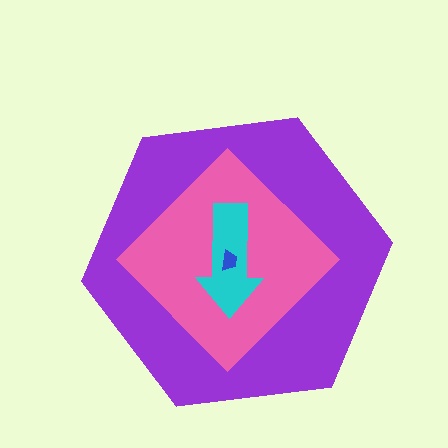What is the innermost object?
The blue trapezoid.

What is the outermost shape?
The purple hexagon.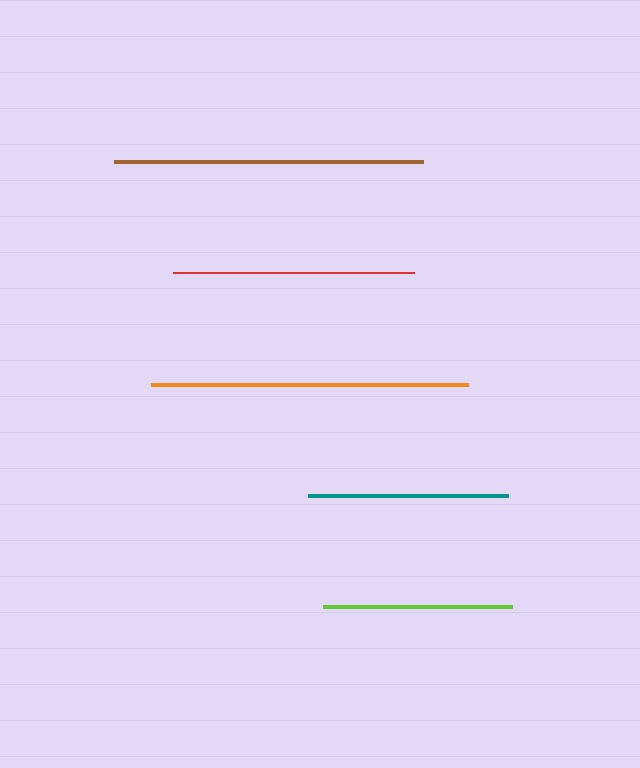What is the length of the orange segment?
The orange segment is approximately 317 pixels long.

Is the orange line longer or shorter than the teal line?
The orange line is longer than the teal line.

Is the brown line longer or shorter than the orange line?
The orange line is longer than the brown line.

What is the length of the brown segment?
The brown segment is approximately 310 pixels long.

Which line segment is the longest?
The orange line is the longest at approximately 317 pixels.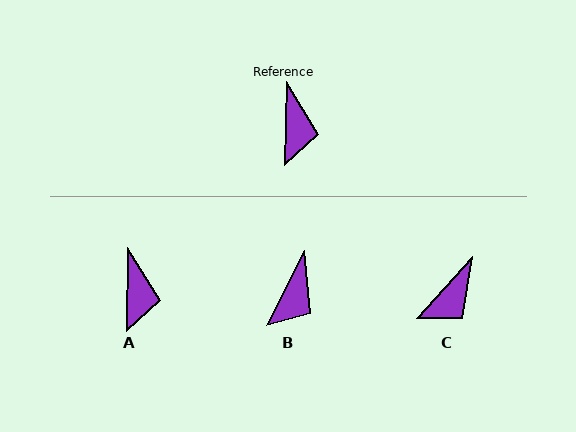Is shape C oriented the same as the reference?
No, it is off by about 41 degrees.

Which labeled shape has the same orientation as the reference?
A.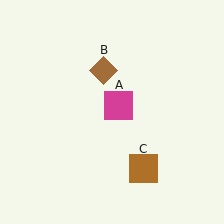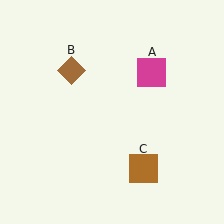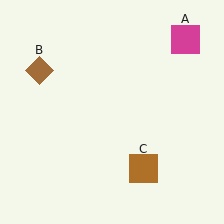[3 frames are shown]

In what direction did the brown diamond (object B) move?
The brown diamond (object B) moved left.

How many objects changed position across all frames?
2 objects changed position: magenta square (object A), brown diamond (object B).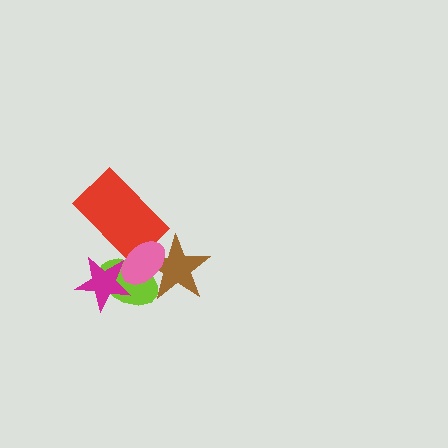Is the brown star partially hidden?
Yes, it is partially covered by another shape.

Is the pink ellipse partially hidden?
No, no other shape covers it.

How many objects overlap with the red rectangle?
2 objects overlap with the red rectangle.